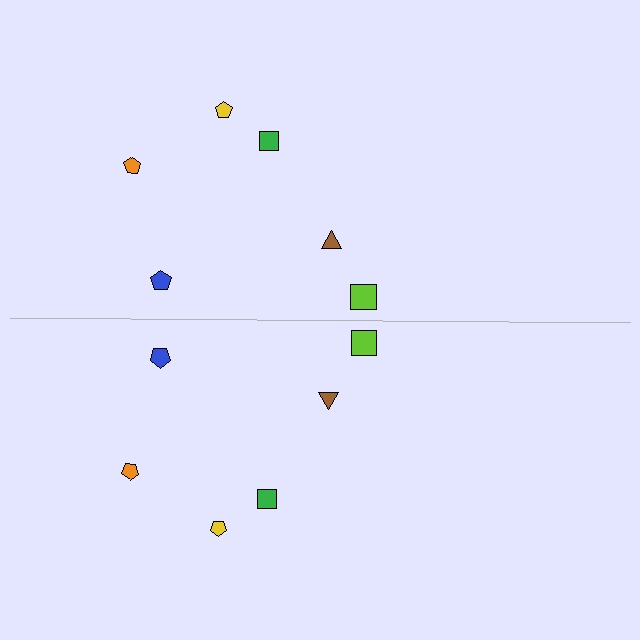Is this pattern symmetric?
Yes, this pattern has bilateral (reflection) symmetry.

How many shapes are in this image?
There are 12 shapes in this image.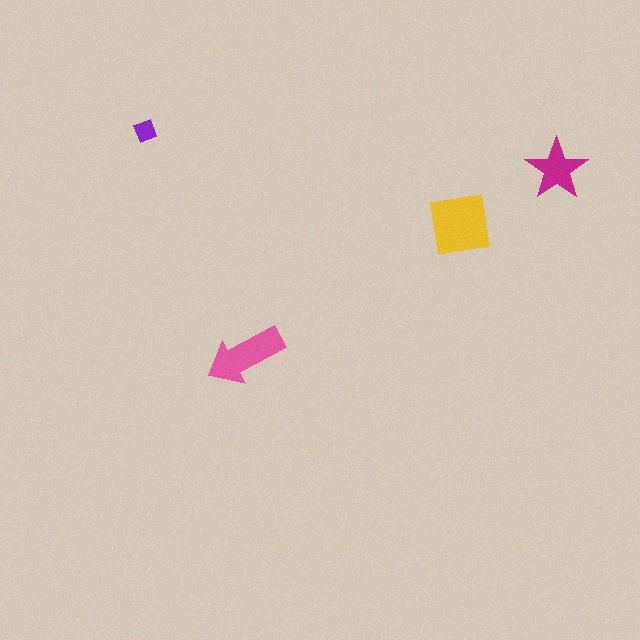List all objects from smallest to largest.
The purple diamond, the magenta star, the pink arrow, the yellow square.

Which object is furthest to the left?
The purple diamond is leftmost.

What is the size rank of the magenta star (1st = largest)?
3rd.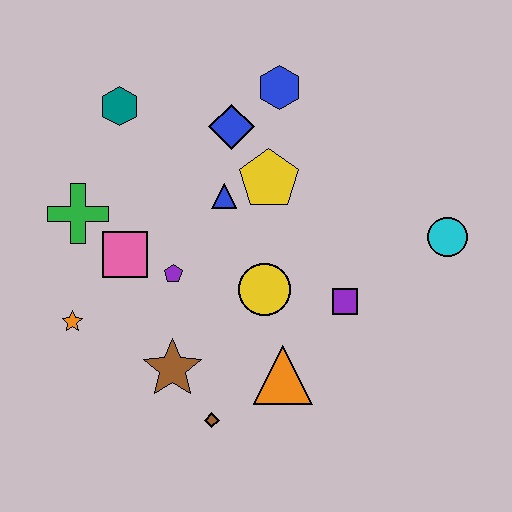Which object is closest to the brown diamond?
The brown star is closest to the brown diamond.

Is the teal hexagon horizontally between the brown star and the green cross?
Yes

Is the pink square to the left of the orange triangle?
Yes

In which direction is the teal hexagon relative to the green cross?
The teal hexagon is above the green cross.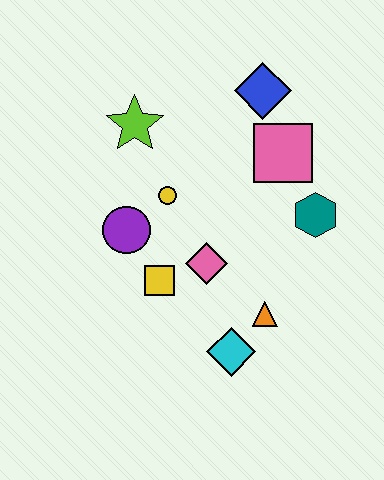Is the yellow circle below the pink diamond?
No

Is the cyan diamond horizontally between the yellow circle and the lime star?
No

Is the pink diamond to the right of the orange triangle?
No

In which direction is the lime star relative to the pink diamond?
The lime star is above the pink diamond.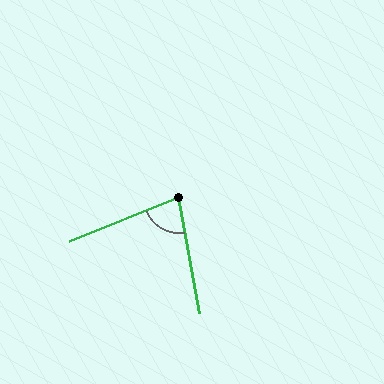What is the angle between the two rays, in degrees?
Approximately 78 degrees.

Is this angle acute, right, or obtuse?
It is acute.